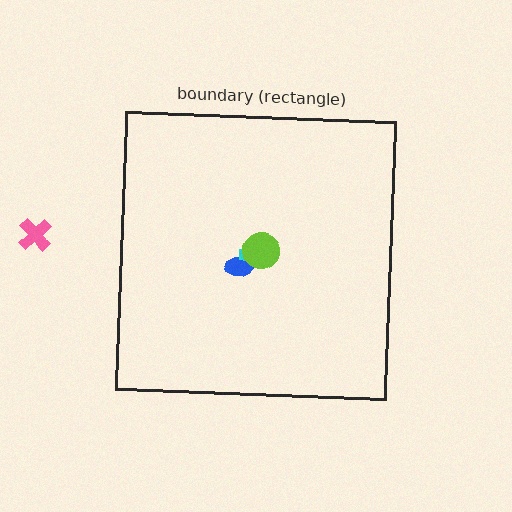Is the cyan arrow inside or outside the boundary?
Inside.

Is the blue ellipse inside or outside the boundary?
Inside.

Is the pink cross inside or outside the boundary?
Outside.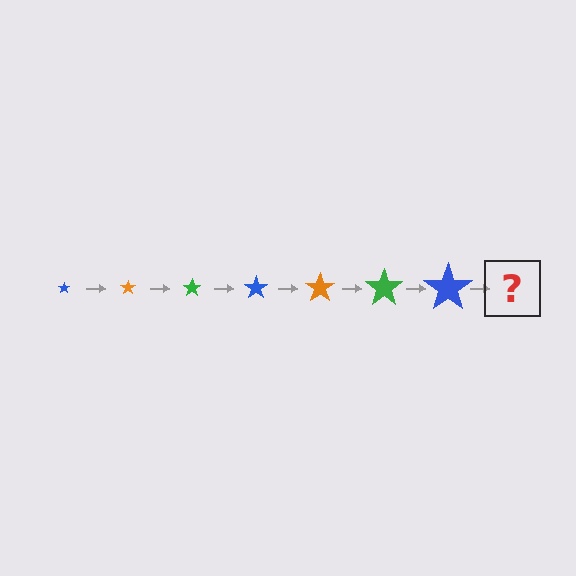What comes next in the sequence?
The next element should be an orange star, larger than the previous one.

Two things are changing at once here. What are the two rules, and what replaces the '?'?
The two rules are that the star grows larger each step and the color cycles through blue, orange, and green. The '?' should be an orange star, larger than the previous one.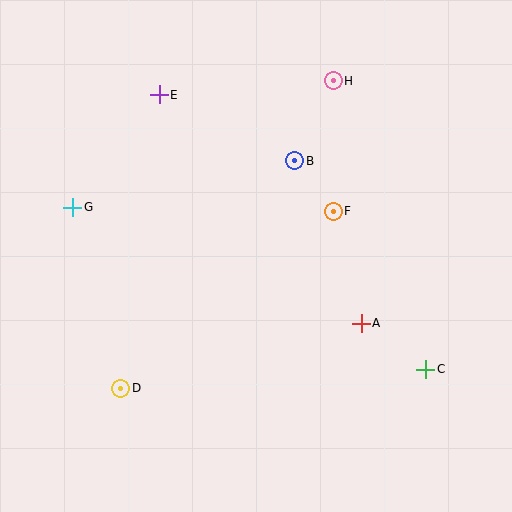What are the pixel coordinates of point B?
Point B is at (295, 161).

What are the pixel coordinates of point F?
Point F is at (333, 211).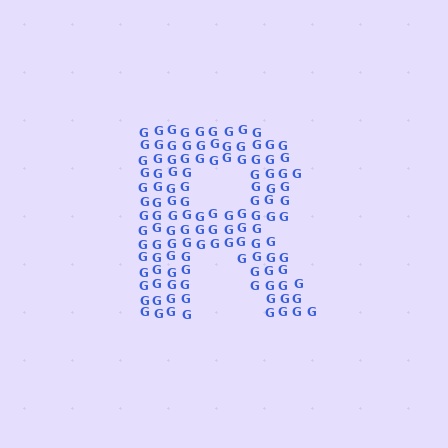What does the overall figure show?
The overall figure shows the letter R.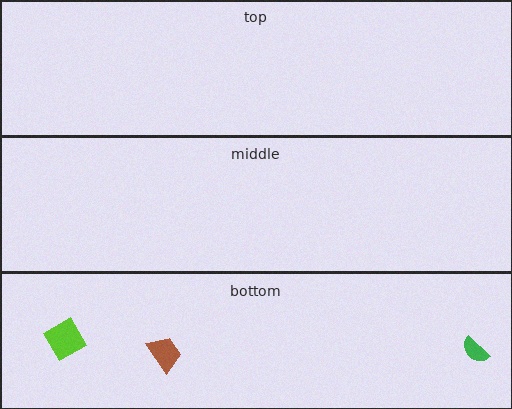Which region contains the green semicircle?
The bottom region.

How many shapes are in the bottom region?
3.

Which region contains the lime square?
The bottom region.